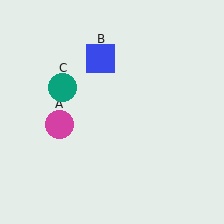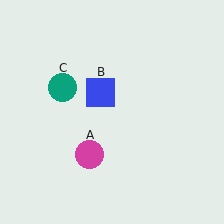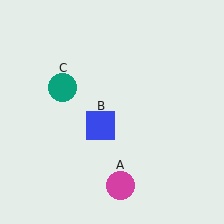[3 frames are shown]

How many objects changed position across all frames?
2 objects changed position: magenta circle (object A), blue square (object B).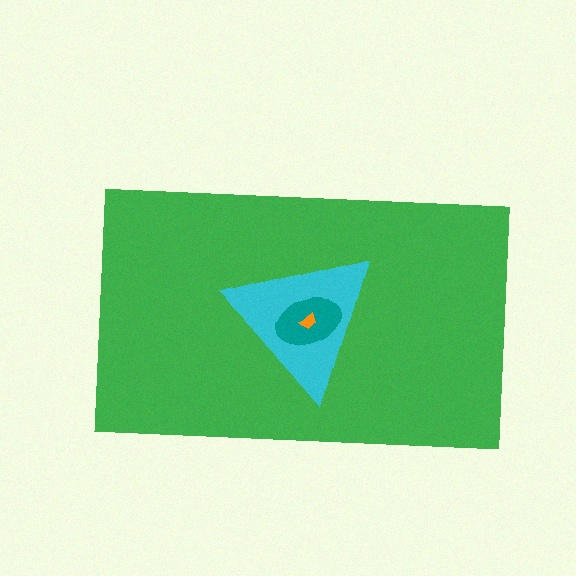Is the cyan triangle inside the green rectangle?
Yes.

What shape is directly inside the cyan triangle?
The teal ellipse.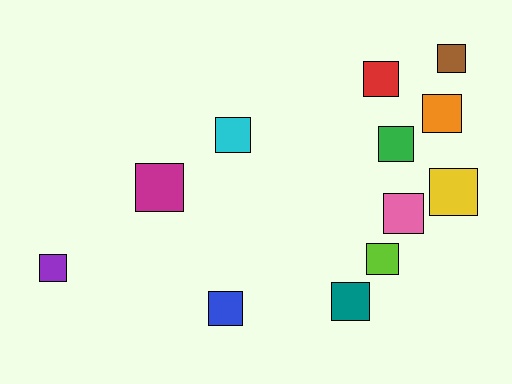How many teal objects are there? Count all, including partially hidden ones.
There is 1 teal object.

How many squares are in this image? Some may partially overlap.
There are 12 squares.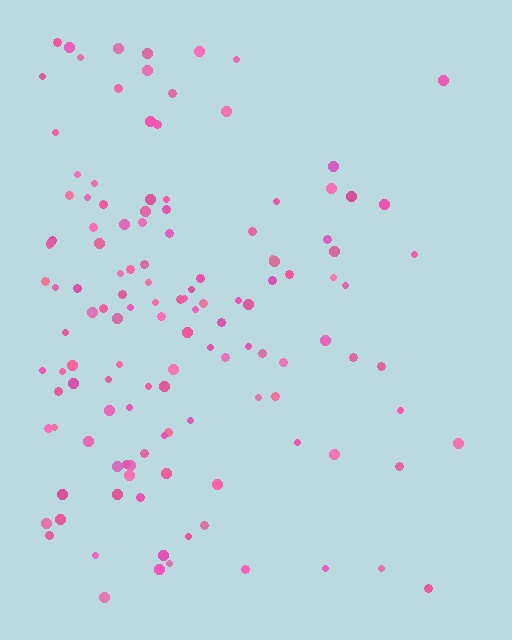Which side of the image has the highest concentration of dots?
The left.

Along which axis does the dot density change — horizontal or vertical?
Horizontal.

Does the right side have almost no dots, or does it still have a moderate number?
Still a moderate number, just noticeably fewer than the left.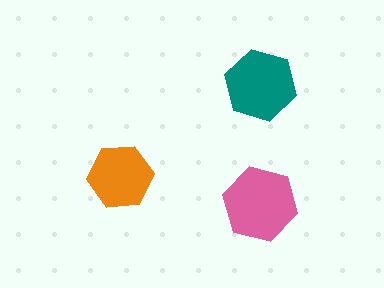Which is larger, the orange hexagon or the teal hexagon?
The teal one.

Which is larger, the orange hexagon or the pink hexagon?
The pink one.